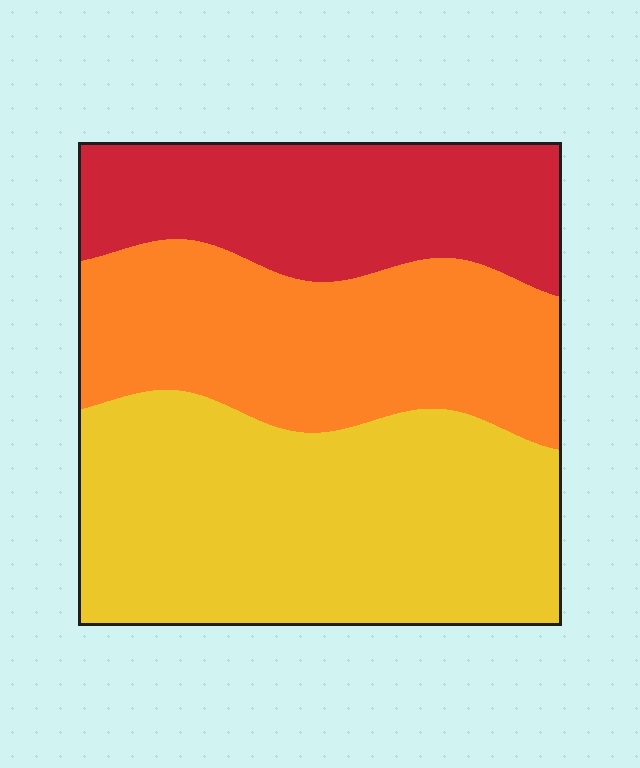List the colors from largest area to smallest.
From largest to smallest: yellow, orange, red.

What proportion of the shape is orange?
Orange covers 31% of the shape.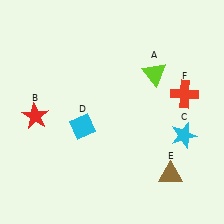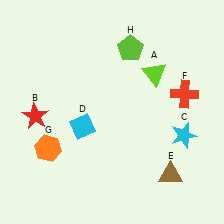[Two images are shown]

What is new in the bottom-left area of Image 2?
An orange hexagon (G) was added in the bottom-left area of Image 2.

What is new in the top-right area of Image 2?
A lime pentagon (H) was added in the top-right area of Image 2.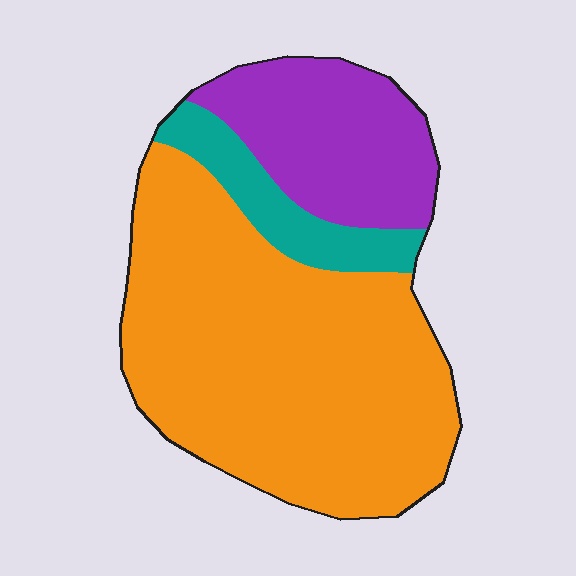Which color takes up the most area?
Orange, at roughly 65%.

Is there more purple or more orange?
Orange.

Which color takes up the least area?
Teal, at roughly 10%.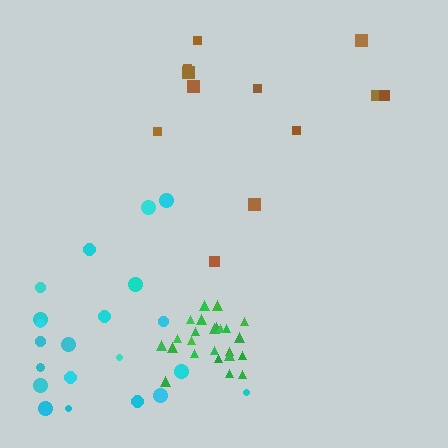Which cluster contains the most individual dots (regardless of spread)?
Green (24).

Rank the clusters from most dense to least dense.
green, cyan, brown.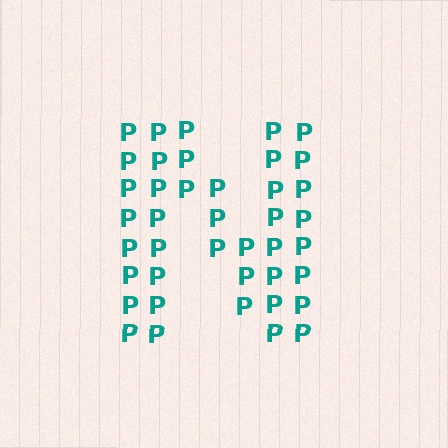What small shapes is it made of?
It is made of small letter P's.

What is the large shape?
The large shape is the letter N.